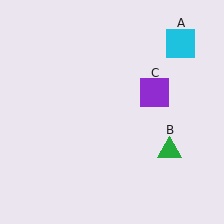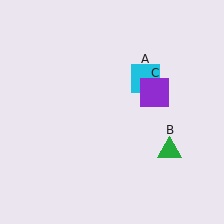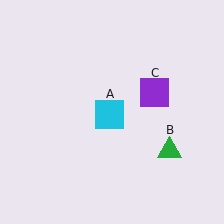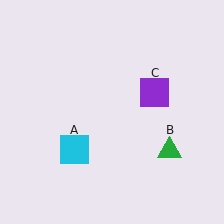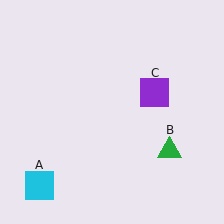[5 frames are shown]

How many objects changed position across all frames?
1 object changed position: cyan square (object A).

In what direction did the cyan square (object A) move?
The cyan square (object A) moved down and to the left.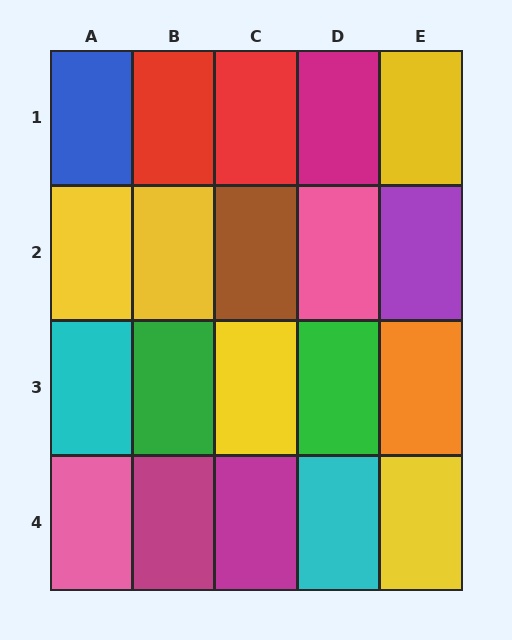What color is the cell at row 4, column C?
Magenta.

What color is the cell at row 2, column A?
Yellow.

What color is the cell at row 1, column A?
Blue.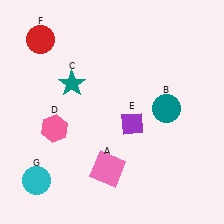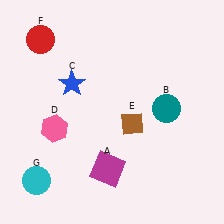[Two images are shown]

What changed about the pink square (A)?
In Image 1, A is pink. In Image 2, it changed to magenta.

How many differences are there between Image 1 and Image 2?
There are 3 differences between the two images.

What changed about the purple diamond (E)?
In Image 1, E is purple. In Image 2, it changed to brown.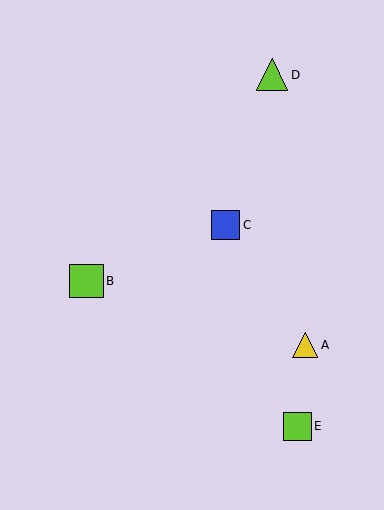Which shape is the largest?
The lime square (labeled B) is the largest.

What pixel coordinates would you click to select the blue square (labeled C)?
Click at (226, 225) to select the blue square C.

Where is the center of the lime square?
The center of the lime square is at (297, 426).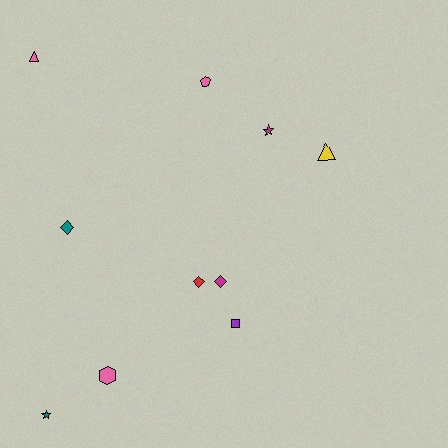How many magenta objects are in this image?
There are 2 magenta objects.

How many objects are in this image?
There are 10 objects.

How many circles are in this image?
There are no circles.